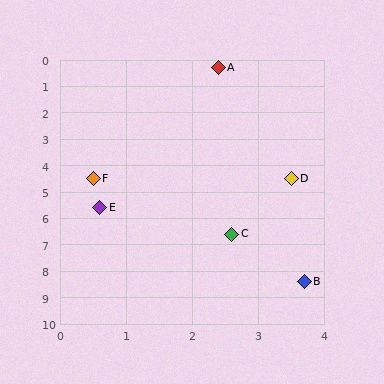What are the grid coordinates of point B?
Point B is at approximately (3.7, 8.4).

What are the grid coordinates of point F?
Point F is at approximately (0.5, 4.5).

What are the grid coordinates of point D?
Point D is at approximately (3.5, 4.5).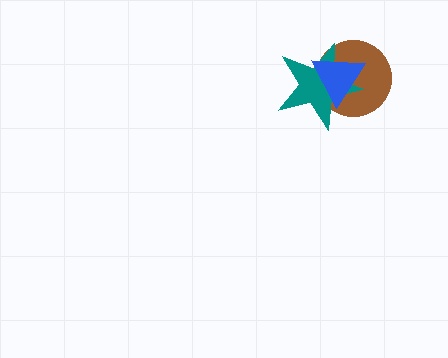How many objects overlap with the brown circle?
2 objects overlap with the brown circle.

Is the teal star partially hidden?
Yes, it is partially covered by another shape.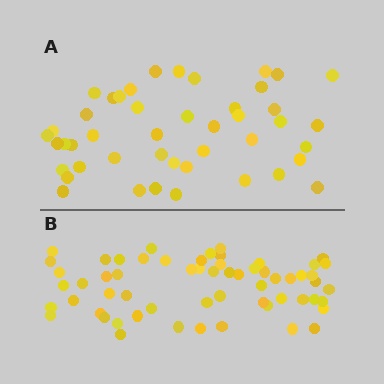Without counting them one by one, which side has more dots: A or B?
Region B (the bottom region) has more dots.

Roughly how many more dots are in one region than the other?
Region B has approximately 15 more dots than region A.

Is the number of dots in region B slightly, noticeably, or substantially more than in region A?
Region B has noticeably more, but not dramatically so. The ratio is roughly 1.3 to 1.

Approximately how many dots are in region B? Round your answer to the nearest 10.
About 60 dots.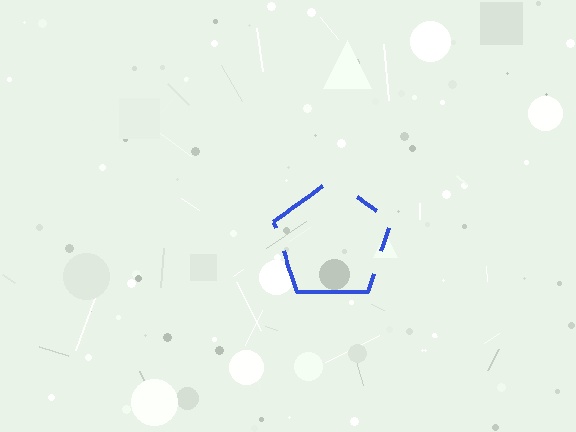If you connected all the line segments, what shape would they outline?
They would outline a pentagon.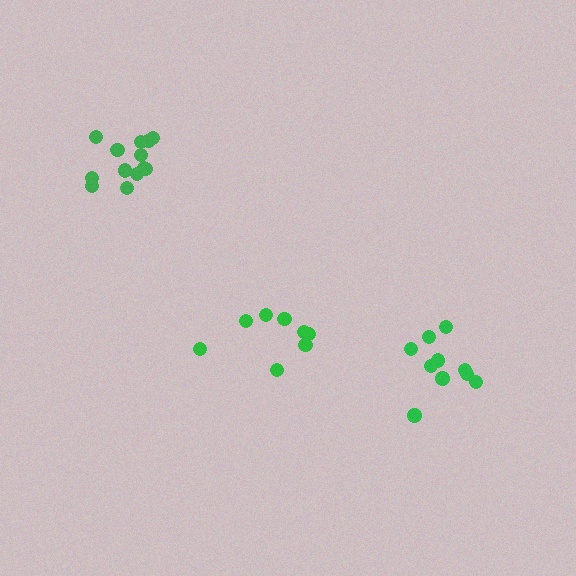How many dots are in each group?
Group 1: 13 dots, Group 2: 8 dots, Group 3: 10 dots (31 total).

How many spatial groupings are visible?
There are 3 spatial groupings.